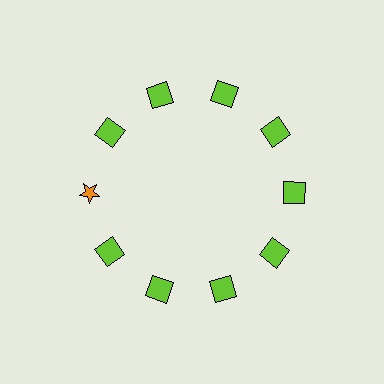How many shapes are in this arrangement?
There are 10 shapes arranged in a ring pattern.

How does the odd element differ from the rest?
It differs in both color (orange instead of lime) and shape (star instead of square).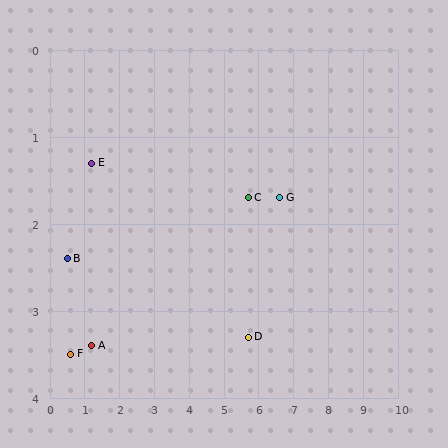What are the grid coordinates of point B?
Point B is at approximately (0.5, 2.4).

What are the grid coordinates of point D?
Point D is at approximately (5.7, 3.3).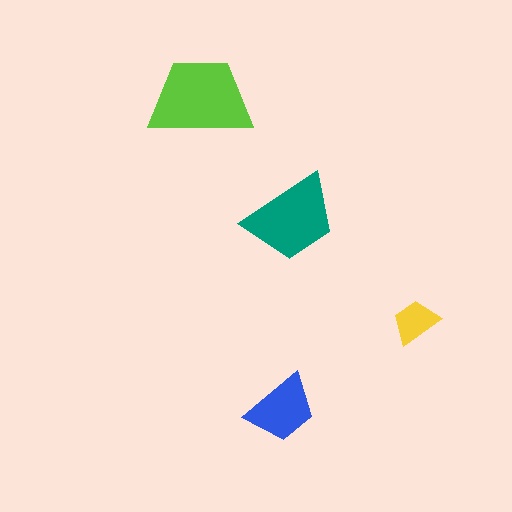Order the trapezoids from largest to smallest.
the lime one, the teal one, the blue one, the yellow one.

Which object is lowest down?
The blue trapezoid is bottommost.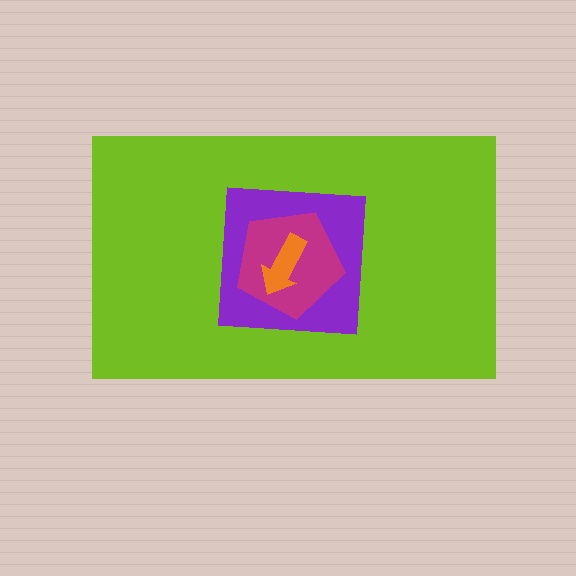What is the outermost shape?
The lime rectangle.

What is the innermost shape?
The orange arrow.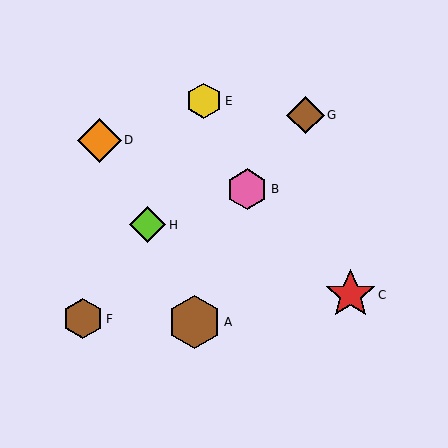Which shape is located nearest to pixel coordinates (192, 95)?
The yellow hexagon (labeled E) at (204, 101) is nearest to that location.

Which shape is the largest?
The brown hexagon (labeled A) is the largest.